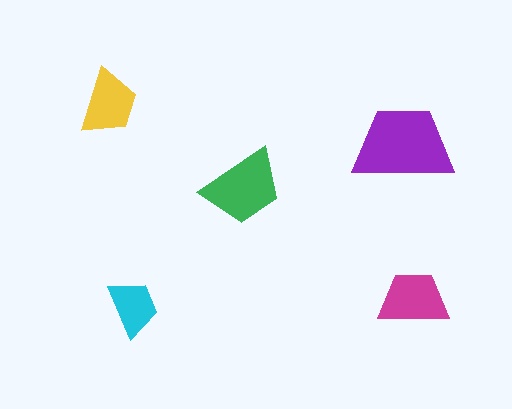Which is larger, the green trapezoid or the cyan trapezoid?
The green one.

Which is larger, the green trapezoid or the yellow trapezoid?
The green one.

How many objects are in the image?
There are 5 objects in the image.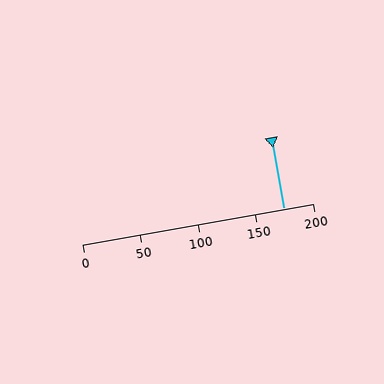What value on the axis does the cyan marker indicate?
The marker indicates approximately 175.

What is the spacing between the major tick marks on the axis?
The major ticks are spaced 50 apart.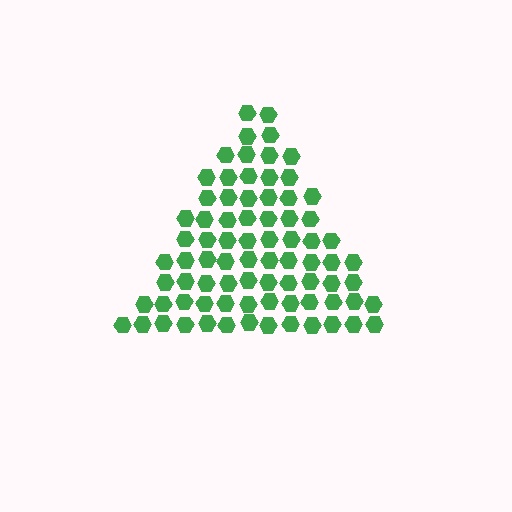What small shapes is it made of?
It is made of small hexagons.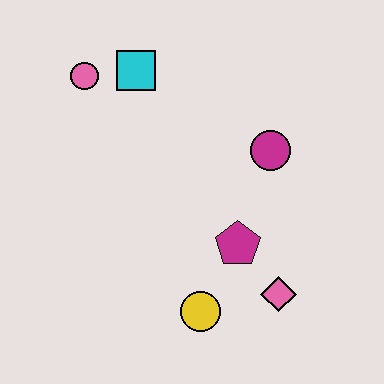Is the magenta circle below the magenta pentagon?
No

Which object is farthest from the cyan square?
The pink diamond is farthest from the cyan square.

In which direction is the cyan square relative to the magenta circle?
The cyan square is to the left of the magenta circle.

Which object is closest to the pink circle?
The cyan square is closest to the pink circle.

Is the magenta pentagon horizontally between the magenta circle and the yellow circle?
Yes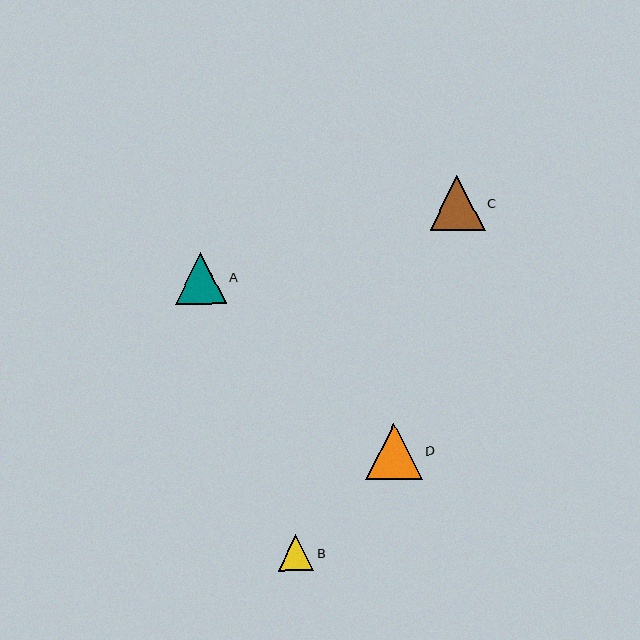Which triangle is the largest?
Triangle D is the largest with a size of approximately 57 pixels.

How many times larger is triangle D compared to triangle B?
Triangle D is approximately 1.6 times the size of triangle B.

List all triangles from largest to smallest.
From largest to smallest: D, C, A, B.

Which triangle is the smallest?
Triangle B is the smallest with a size of approximately 36 pixels.